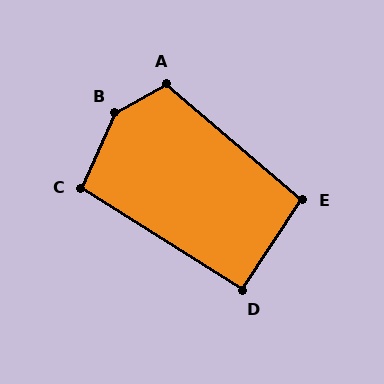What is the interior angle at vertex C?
Approximately 99 degrees (obtuse).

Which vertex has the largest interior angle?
B, at approximately 143 degrees.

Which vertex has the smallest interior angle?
D, at approximately 91 degrees.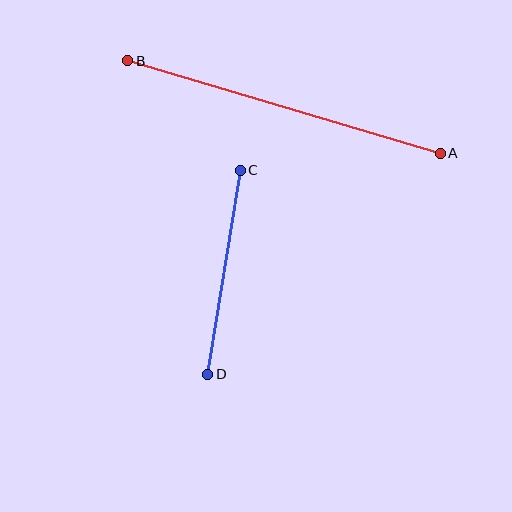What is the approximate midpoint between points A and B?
The midpoint is at approximately (284, 107) pixels.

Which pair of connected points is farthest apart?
Points A and B are farthest apart.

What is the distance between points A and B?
The distance is approximately 326 pixels.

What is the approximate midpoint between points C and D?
The midpoint is at approximately (224, 272) pixels.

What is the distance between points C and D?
The distance is approximately 207 pixels.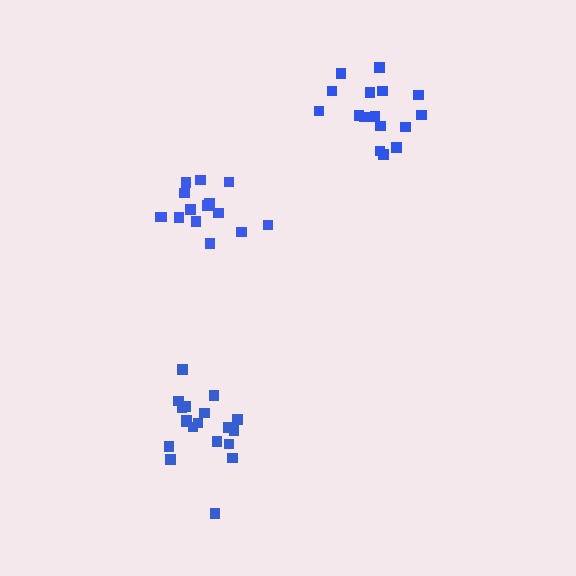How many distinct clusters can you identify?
There are 3 distinct clusters.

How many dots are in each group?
Group 1: 16 dots, Group 2: 15 dots, Group 3: 19 dots (50 total).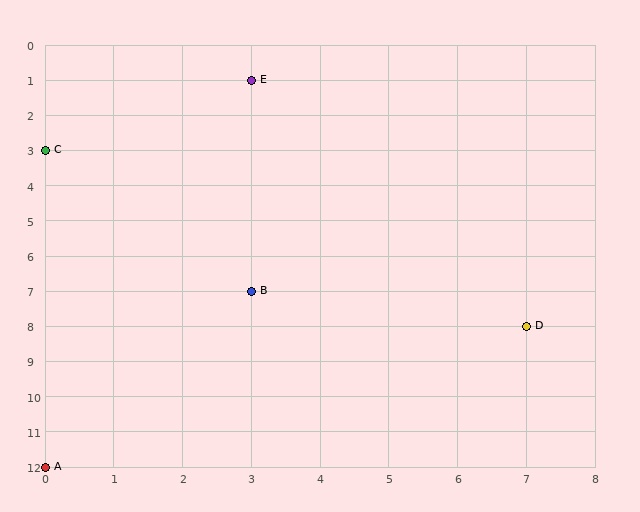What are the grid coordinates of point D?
Point D is at grid coordinates (7, 8).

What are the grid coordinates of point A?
Point A is at grid coordinates (0, 12).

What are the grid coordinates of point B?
Point B is at grid coordinates (3, 7).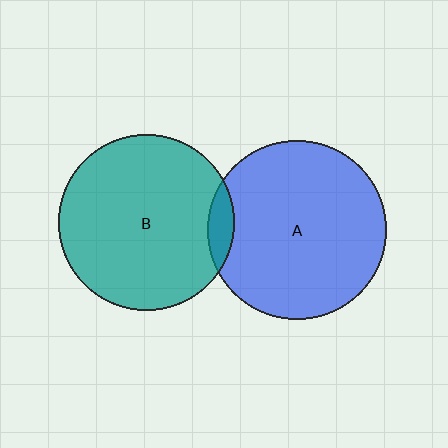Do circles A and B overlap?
Yes.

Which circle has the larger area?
Circle A (blue).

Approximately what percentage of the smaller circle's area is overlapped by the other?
Approximately 5%.